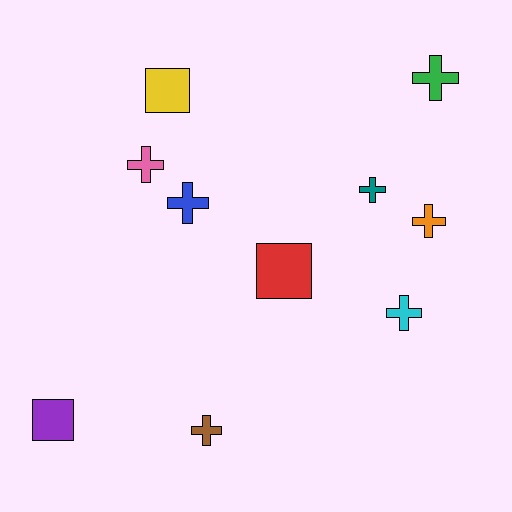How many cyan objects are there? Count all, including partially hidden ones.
There is 1 cyan object.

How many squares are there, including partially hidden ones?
There are 3 squares.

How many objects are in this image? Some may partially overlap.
There are 10 objects.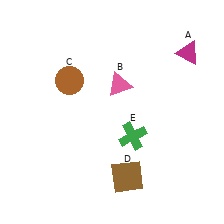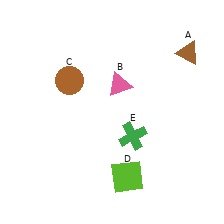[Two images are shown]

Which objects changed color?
A changed from magenta to brown. D changed from brown to lime.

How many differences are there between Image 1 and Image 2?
There are 2 differences between the two images.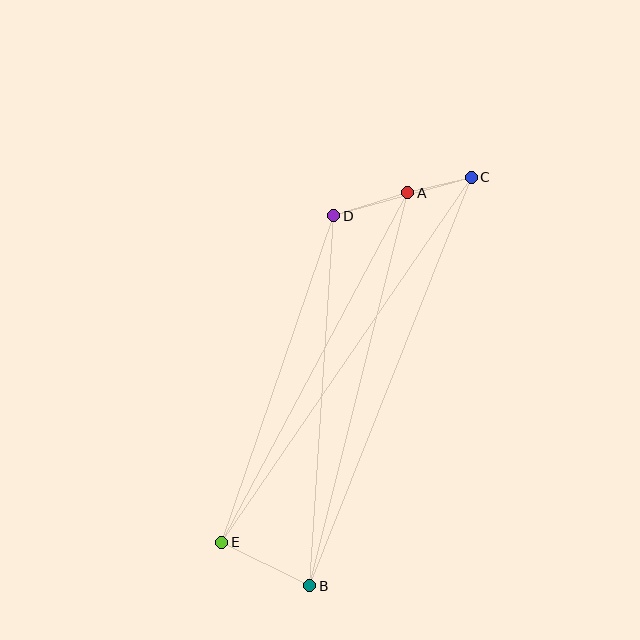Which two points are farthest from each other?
Points C and E are farthest from each other.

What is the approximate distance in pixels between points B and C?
The distance between B and C is approximately 439 pixels.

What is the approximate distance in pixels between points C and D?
The distance between C and D is approximately 142 pixels.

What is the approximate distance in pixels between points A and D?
The distance between A and D is approximately 77 pixels.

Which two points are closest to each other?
Points A and C are closest to each other.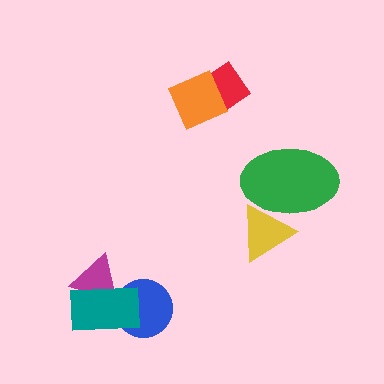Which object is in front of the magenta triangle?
The teal rectangle is in front of the magenta triangle.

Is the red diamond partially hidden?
Yes, it is partially covered by another shape.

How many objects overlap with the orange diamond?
1 object overlaps with the orange diamond.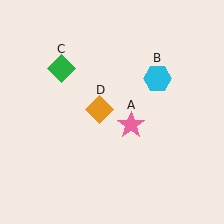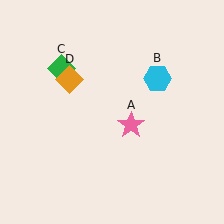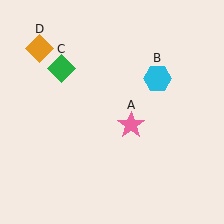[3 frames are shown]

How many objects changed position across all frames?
1 object changed position: orange diamond (object D).